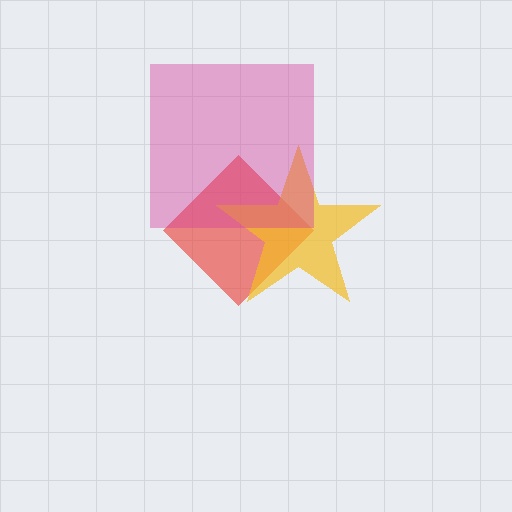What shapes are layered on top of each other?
The layered shapes are: a red diamond, a yellow star, a magenta square.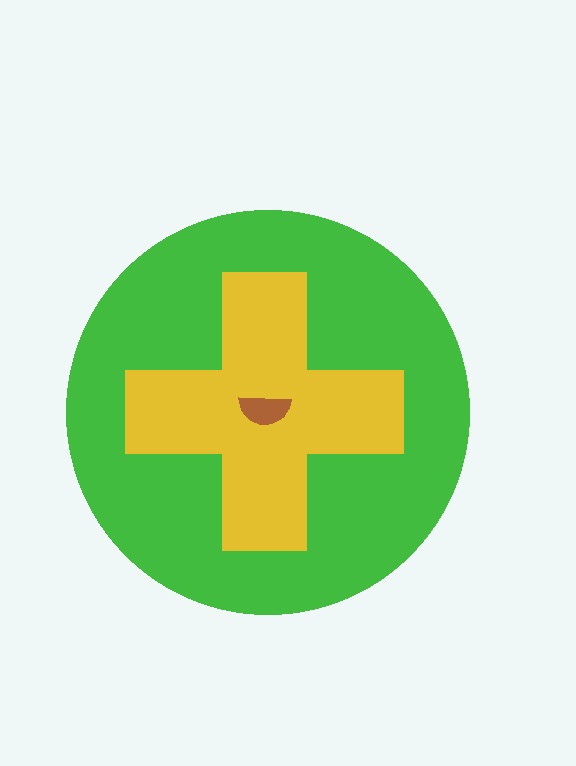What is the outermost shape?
The green circle.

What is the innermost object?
The brown semicircle.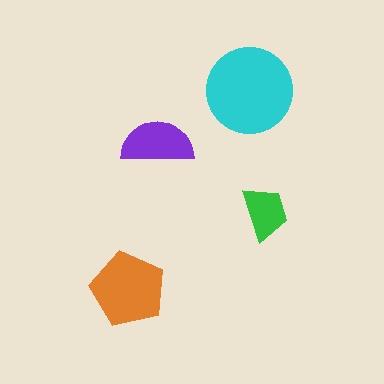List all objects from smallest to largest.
The green trapezoid, the purple semicircle, the orange pentagon, the cyan circle.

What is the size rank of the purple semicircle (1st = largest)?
3rd.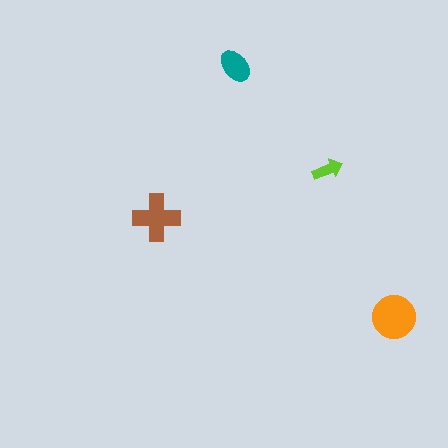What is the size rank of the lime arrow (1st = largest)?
4th.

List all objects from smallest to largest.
The lime arrow, the teal ellipse, the brown cross, the orange circle.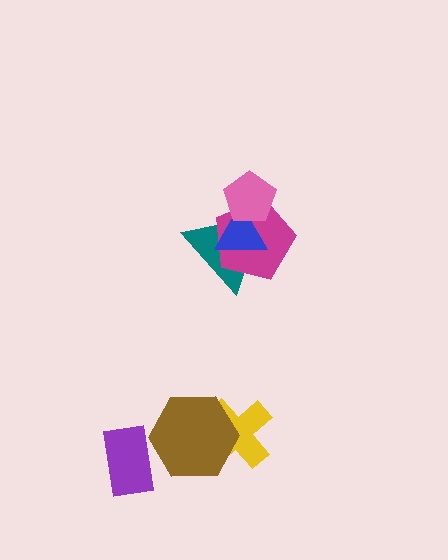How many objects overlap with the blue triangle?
3 objects overlap with the blue triangle.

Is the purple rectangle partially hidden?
Yes, it is partially covered by another shape.